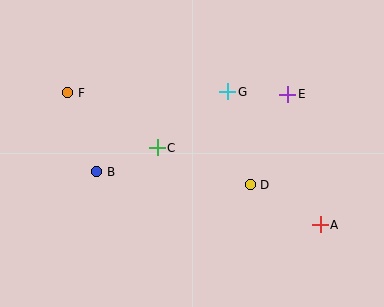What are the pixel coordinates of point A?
Point A is at (320, 225).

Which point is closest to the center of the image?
Point C at (157, 148) is closest to the center.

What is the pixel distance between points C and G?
The distance between C and G is 89 pixels.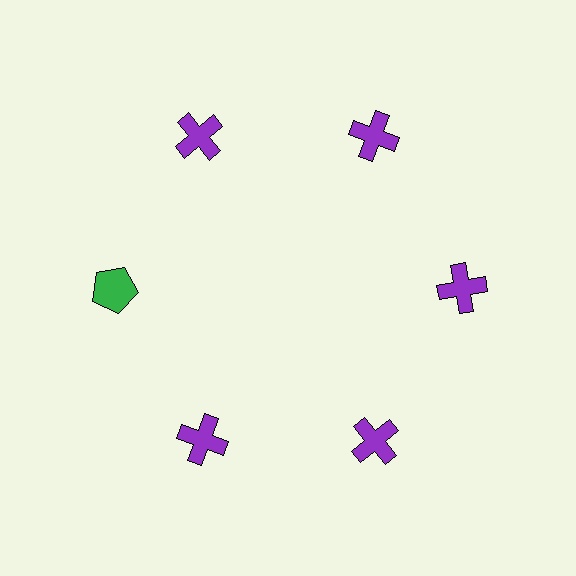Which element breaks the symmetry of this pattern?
The green pentagon at roughly the 9 o'clock position breaks the symmetry. All other shapes are purple crosses.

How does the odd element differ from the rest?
It differs in both color (green instead of purple) and shape (pentagon instead of cross).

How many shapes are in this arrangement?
There are 6 shapes arranged in a ring pattern.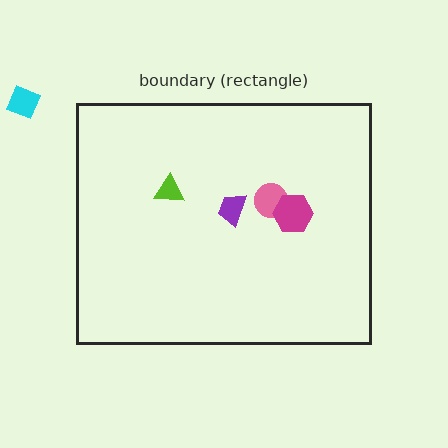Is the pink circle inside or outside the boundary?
Inside.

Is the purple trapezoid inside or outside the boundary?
Inside.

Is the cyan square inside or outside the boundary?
Outside.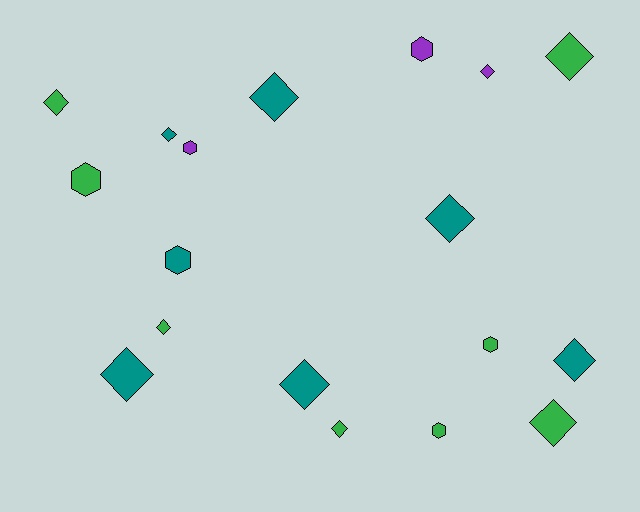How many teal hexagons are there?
There is 1 teal hexagon.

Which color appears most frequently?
Green, with 8 objects.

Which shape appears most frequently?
Diamond, with 12 objects.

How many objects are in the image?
There are 18 objects.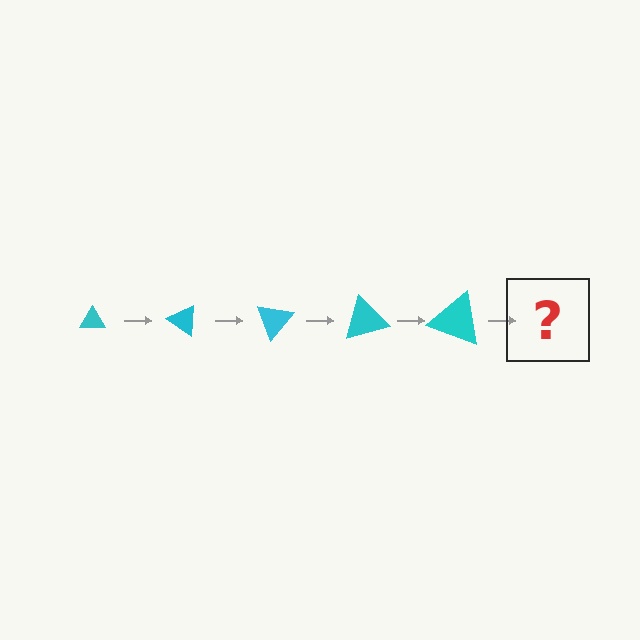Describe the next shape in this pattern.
It should be a triangle, larger than the previous one and rotated 175 degrees from the start.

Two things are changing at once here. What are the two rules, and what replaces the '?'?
The two rules are that the triangle grows larger each step and it rotates 35 degrees each step. The '?' should be a triangle, larger than the previous one and rotated 175 degrees from the start.